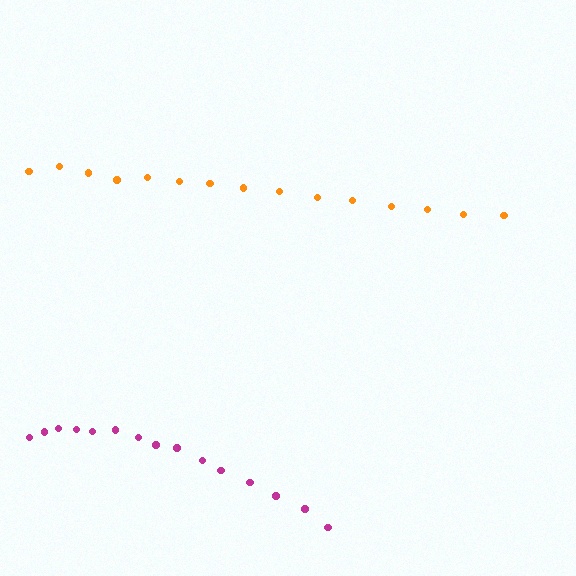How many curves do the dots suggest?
There are 2 distinct paths.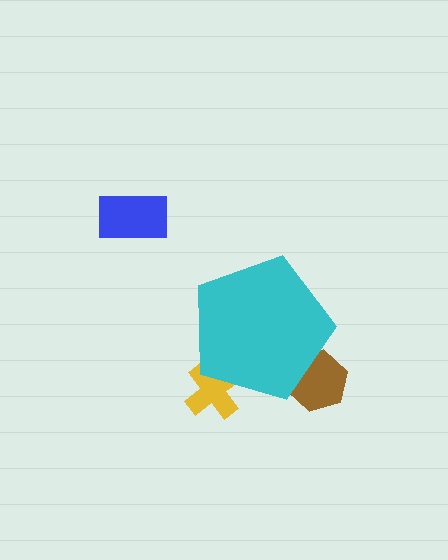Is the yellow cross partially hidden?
Yes, the yellow cross is partially hidden behind the cyan pentagon.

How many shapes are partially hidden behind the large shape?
2 shapes are partially hidden.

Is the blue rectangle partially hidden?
No, the blue rectangle is fully visible.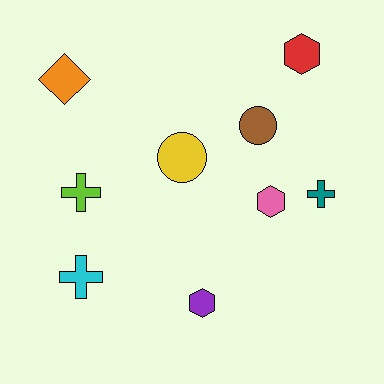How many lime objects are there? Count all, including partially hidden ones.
There is 1 lime object.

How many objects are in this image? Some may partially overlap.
There are 9 objects.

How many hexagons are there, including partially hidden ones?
There are 3 hexagons.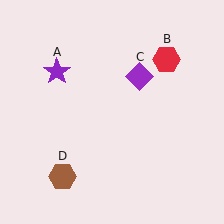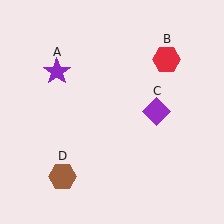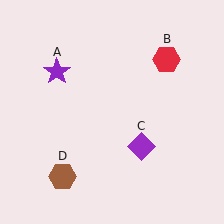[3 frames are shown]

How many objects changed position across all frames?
1 object changed position: purple diamond (object C).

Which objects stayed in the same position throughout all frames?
Purple star (object A) and red hexagon (object B) and brown hexagon (object D) remained stationary.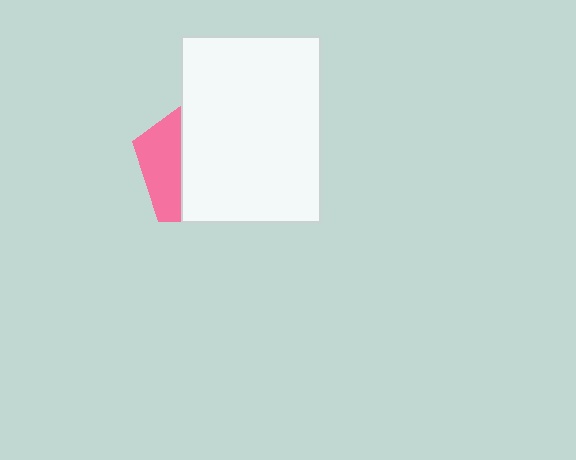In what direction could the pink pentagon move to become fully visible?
The pink pentagon could move left. That would shift it out from behind the white rectangle entirely.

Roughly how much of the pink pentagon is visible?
A small part of it is visible (roughly 31%).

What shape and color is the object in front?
The object in front is a white rectangle.